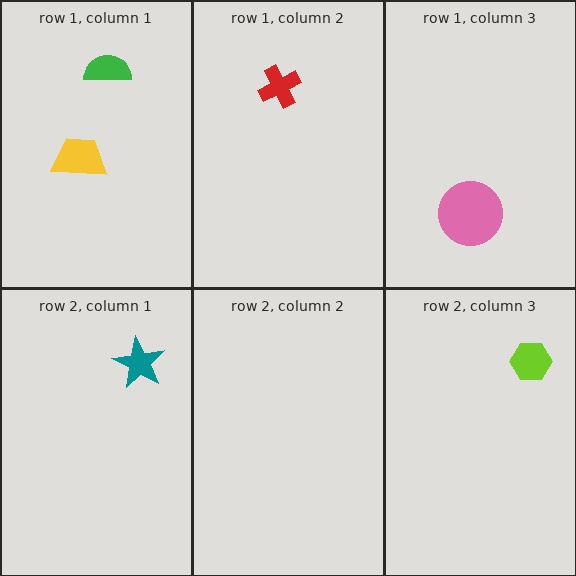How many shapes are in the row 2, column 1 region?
1.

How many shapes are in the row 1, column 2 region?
1.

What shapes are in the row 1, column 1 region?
The green semicircle, the yellow trapezoid.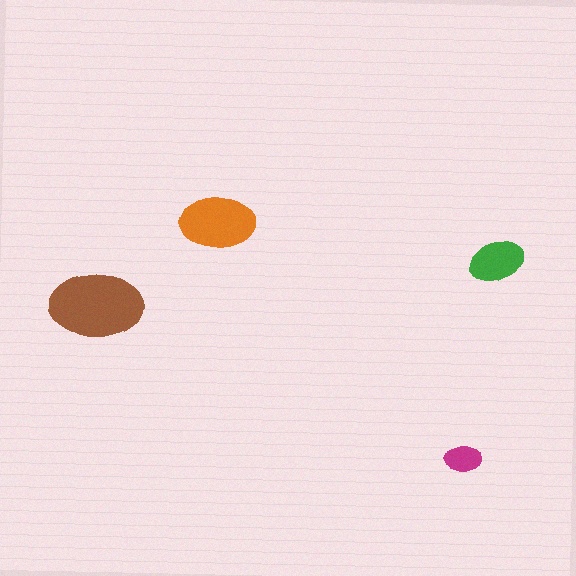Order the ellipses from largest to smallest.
the brown one, the orange one, the green one, the magenta one.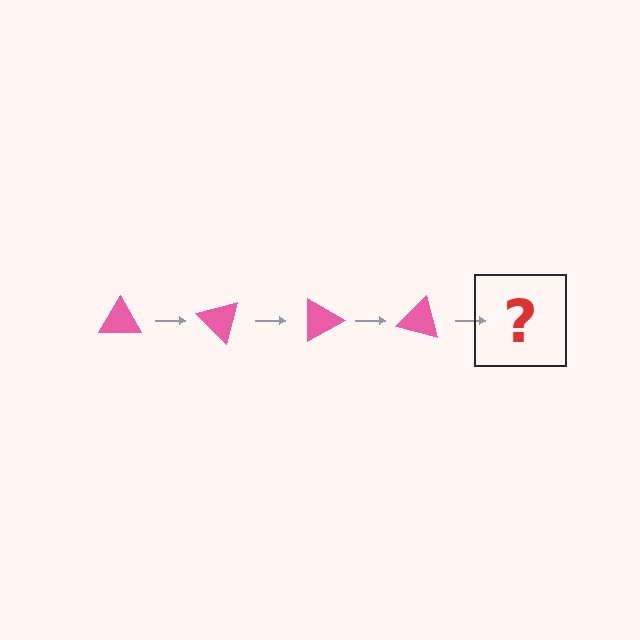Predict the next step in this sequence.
The next step is a pink triangle rotated 180 degrees.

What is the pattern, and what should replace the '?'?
The pattern is that the triangle rotates 45 degrees each step. The '?' should be a pink triangle rotated 180 degrees.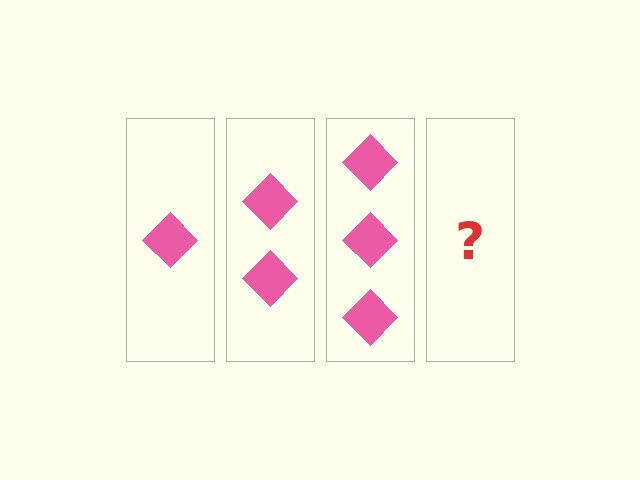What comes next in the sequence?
The next element should be 4 diamonds.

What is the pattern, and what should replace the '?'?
The pattern is that each step adds one more diamond. The '?' should be 4 diamonds.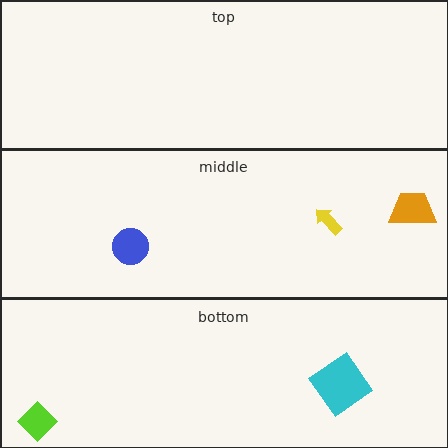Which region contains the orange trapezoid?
The middle region.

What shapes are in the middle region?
The blue circle, the orange trapezoid, the yellow arrow.